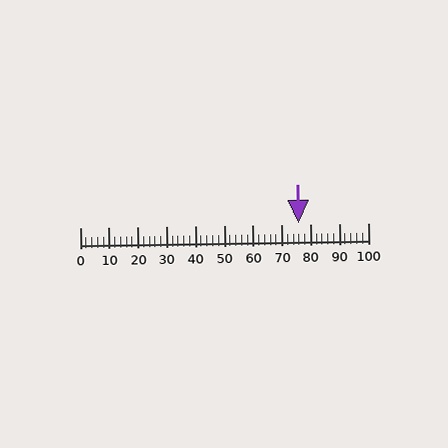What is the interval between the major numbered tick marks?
The major tick marks are spaced 10 units apart.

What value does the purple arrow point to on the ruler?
The purple arrow points to approximately 76.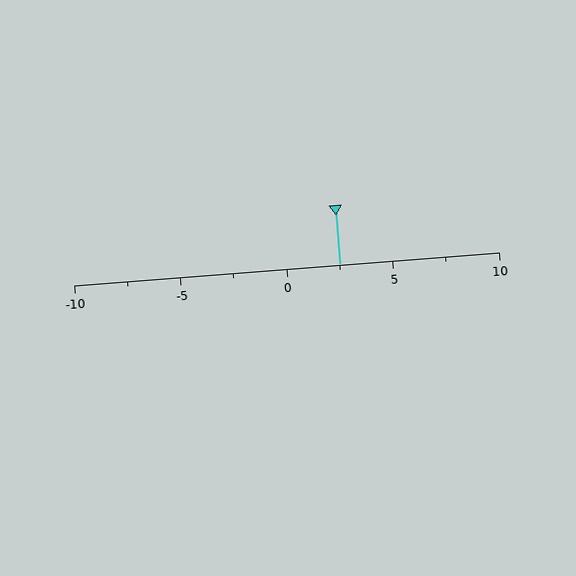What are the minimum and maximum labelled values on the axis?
The axis runs from -10 to 10.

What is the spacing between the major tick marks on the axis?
The major ticks are spaced 5 apart.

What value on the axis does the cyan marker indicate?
The marker indicates approximately 2.5.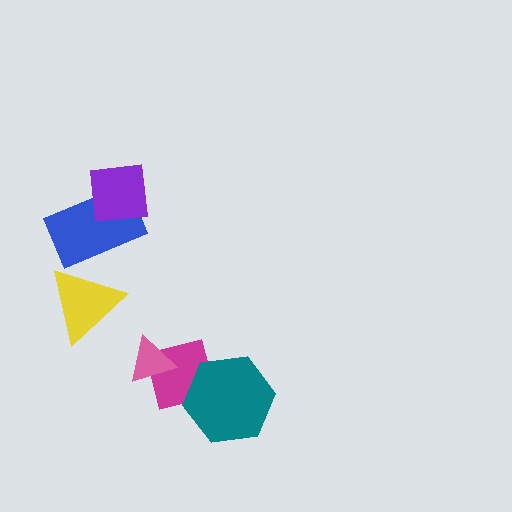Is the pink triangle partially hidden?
No, no other shape covers it.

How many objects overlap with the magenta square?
2 objects overlap with the magenta square.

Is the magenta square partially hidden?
Yes, it is partially covered by another shape.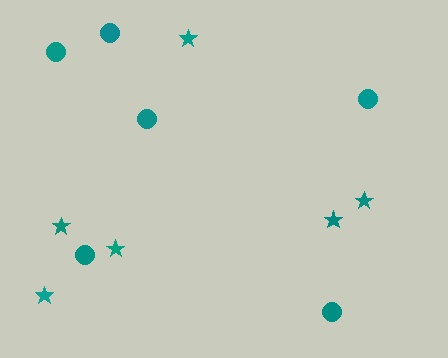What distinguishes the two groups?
There are 2 groups: one group of stars (6) and one group of circles (6).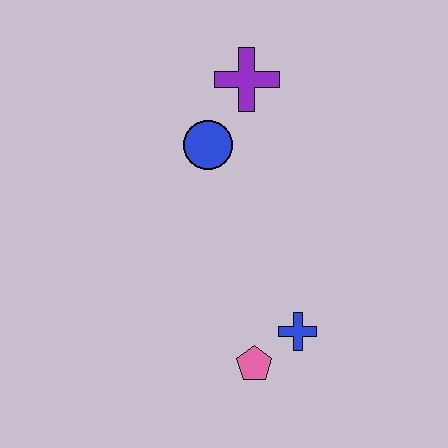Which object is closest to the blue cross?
The pink pentagon is closest to the blue cross.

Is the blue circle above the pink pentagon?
Yes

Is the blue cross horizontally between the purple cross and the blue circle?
No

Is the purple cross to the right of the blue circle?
Yes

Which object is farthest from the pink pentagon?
The purple cross is farthest from the pink pentagon.